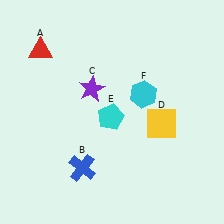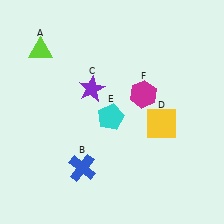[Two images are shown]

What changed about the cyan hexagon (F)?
In Image 1, F is cyan. In Image 2, it changed to magenta.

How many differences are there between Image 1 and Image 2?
There are 2 differences between the two images.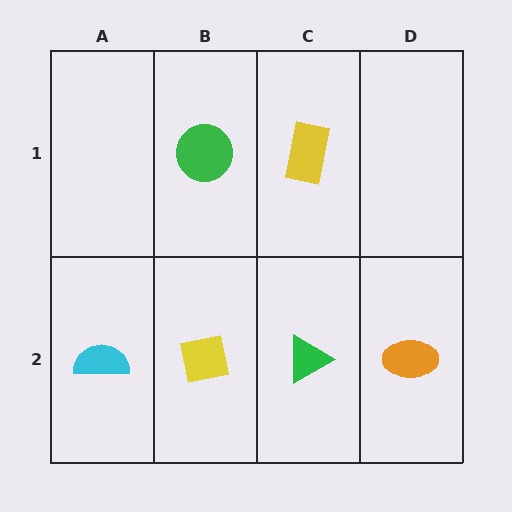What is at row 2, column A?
A cyan semicircle.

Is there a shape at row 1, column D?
No, that cell is empty.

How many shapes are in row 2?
4 shapes.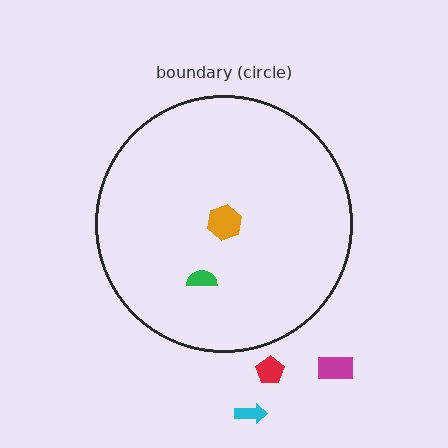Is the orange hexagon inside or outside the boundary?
Inside.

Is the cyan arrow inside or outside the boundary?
Outside.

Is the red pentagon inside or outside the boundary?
Outside.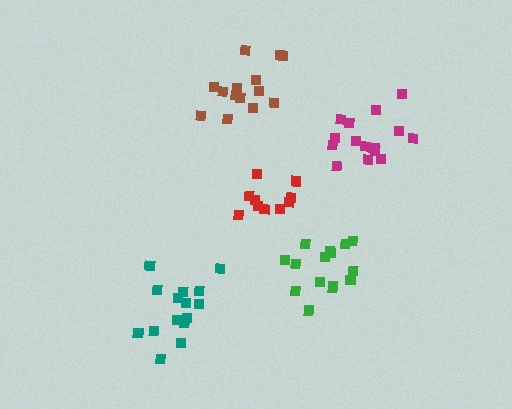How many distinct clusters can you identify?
There are 5 distinct clusters.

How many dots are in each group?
Group 1: 14 dots, Group 2: 15 dots, Group 3: 16 dots, Group 4: 15 dots, Group 5: 10 dots (70 total).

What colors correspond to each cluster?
The clusters are colored: brown, magenta, teal, green, red.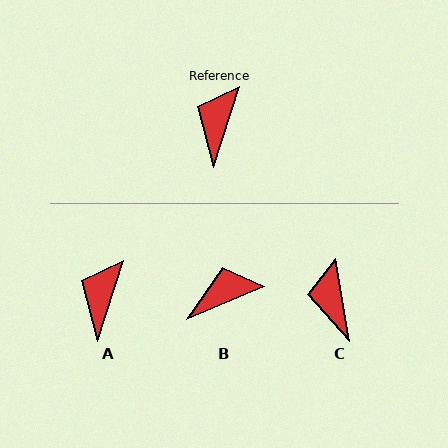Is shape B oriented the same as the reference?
No, it is off by about 48 degrees.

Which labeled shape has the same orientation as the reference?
A.